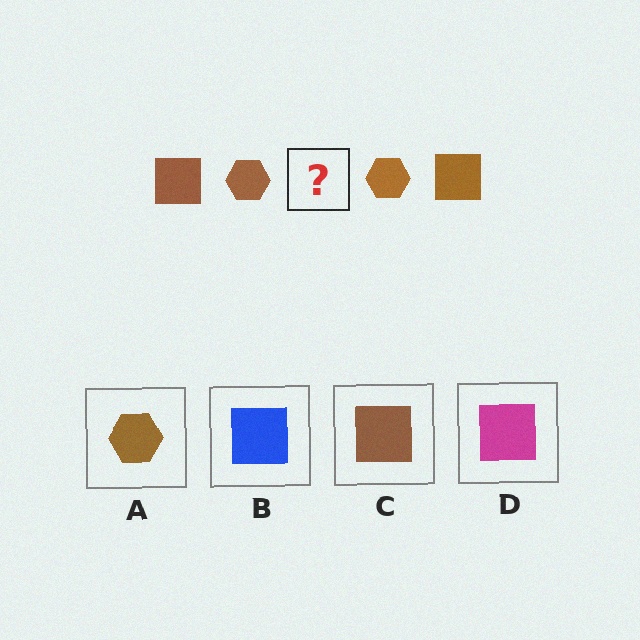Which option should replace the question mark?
Option C.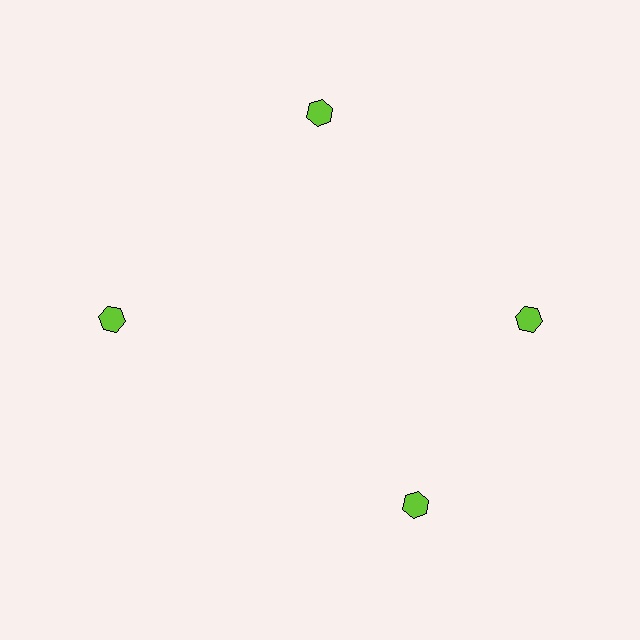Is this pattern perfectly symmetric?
No. The 4 lime hexagons are arranged in a ring, but one element near the 6 o'clock position is rotated out of alignment along the ring, breaking the 4-fold rotational symmetry.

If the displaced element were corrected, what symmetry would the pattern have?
It would have 4-fold rotational symmetry — the pattern would map onto itself every 90 degrees.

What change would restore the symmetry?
The symmetry would be restored by rotating it back into even spacing with its neighbors so that all 4 hexagons sit at equal angles and equal distance from the center.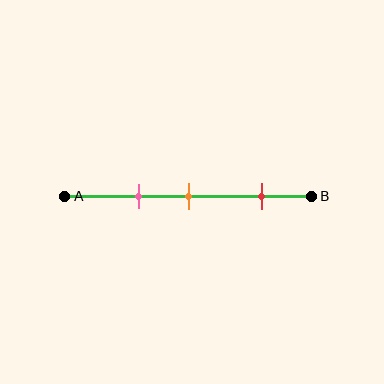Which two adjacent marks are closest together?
The pink and orange marks are the closest adjacent pair.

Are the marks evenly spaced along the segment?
No, the marks are not evenly spaced.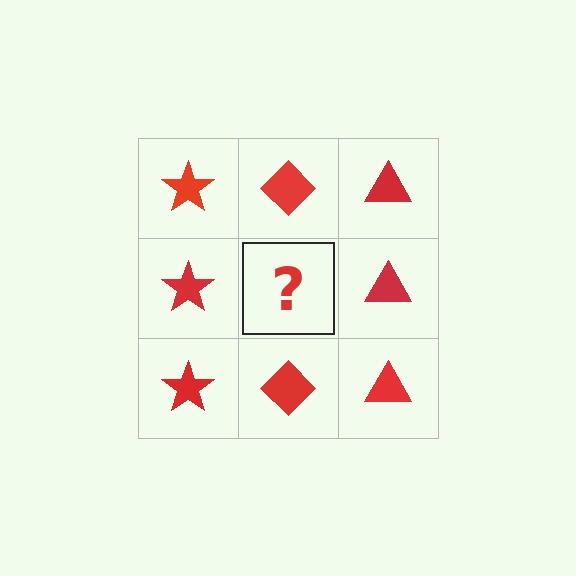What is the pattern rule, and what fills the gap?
The rule is that each column has a consistent shape. The gap should be filled with a red diamond.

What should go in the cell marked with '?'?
The missing cell should contain a red diamond.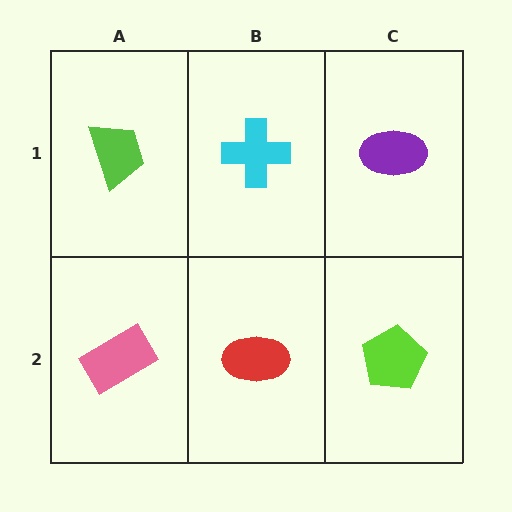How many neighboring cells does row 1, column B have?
3.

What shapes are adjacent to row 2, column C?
A purple ellipse (row 1, column C), a red ellipse (row 2, column B).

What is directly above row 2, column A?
A lime trapezoid.